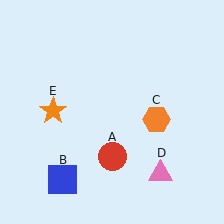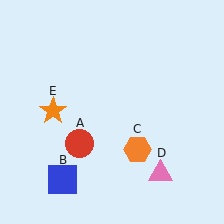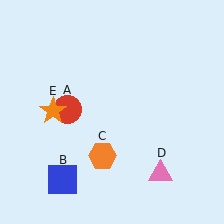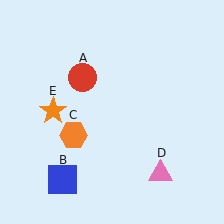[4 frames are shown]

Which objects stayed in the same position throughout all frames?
Blue square (object B) and pink triangle (object D) and orange star (object E) remained stationary.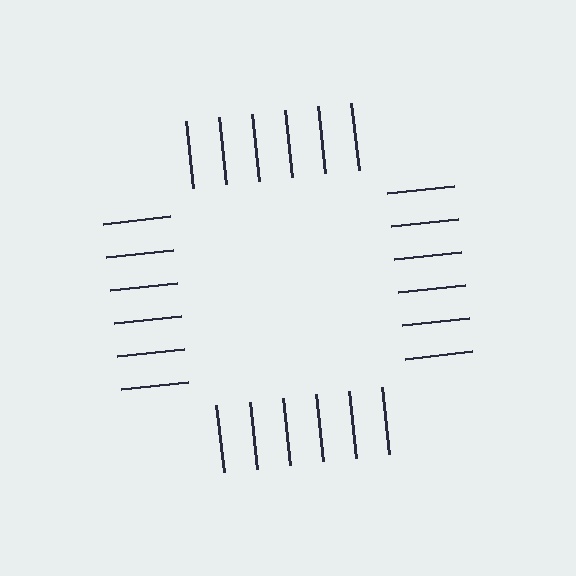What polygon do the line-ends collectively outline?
An illusory square — the line segments terminate on its edges but no continuous stroke is drawn.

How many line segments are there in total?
24 — 6 along each of the 4 edges.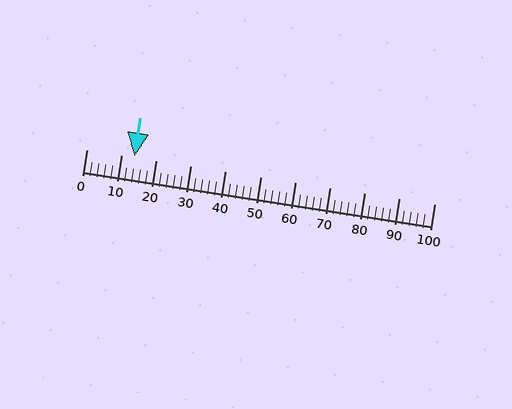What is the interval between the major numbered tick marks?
The major tick marks are spaced 10 units apart.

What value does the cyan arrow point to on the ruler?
The cyan arrow points to approximately 14.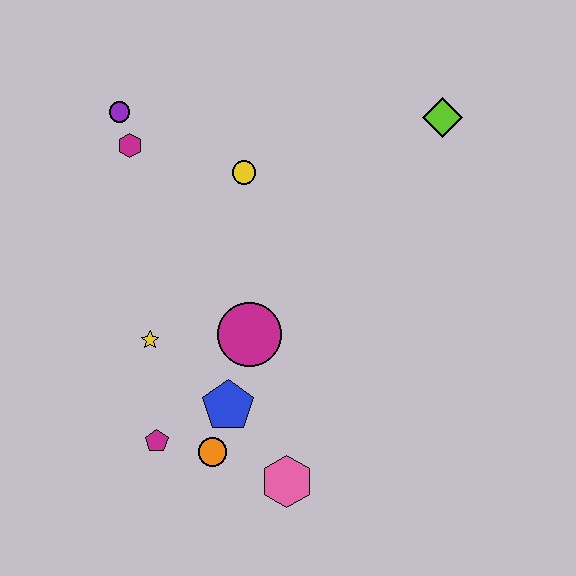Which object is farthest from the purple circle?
The pink hexagon is farthest from the purple circle.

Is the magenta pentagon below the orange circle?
No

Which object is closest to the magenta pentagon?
The orange circle is closest to the magenta pentagon.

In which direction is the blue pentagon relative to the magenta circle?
The blue pentagon is below the magenta circle.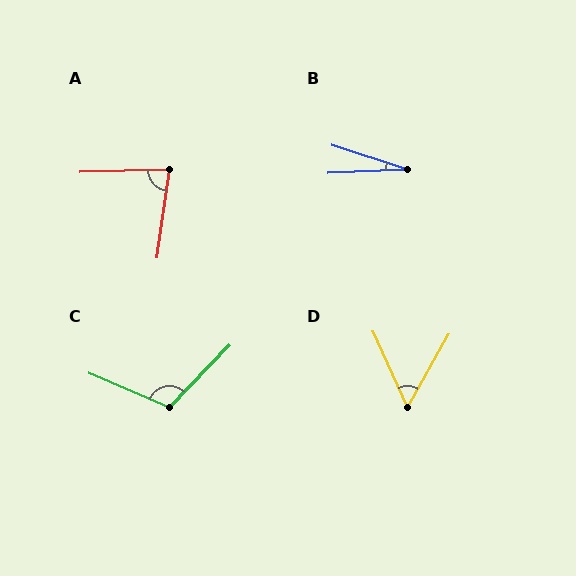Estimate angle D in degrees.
Approximately 54 degrees.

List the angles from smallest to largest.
B (20°), D (54°), A (80°), C (111°).